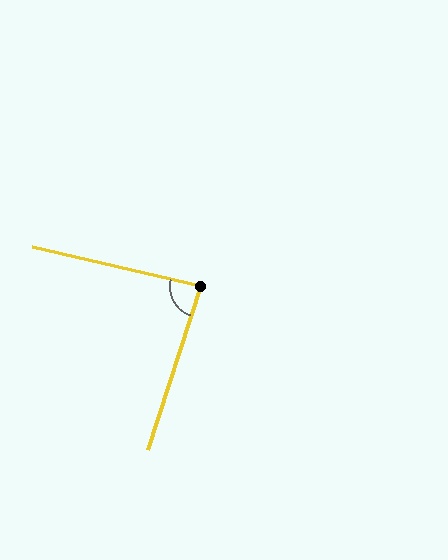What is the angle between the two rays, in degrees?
Approximately 86 degrees.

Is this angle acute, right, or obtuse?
It is approximately a right angle.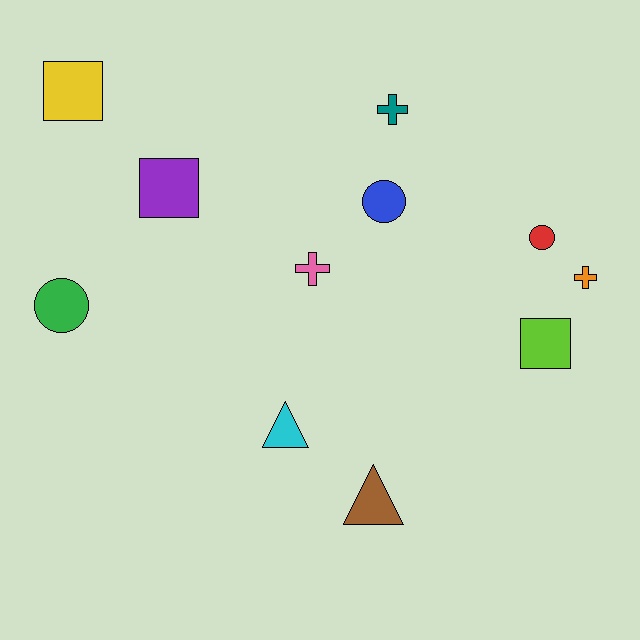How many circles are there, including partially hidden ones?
There are 3 circles.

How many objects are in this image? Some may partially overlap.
There are 11 objects.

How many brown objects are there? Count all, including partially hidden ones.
There is 1 brown object.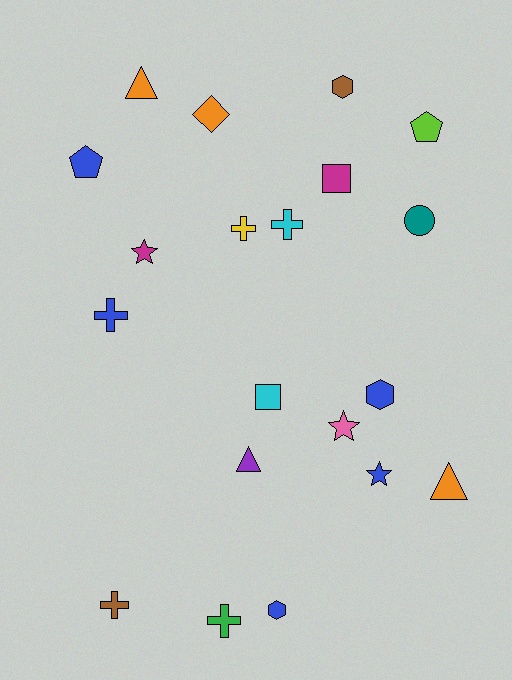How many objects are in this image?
There are 20 objects.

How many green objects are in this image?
There is 1 green object.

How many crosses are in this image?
There are 5 crosses.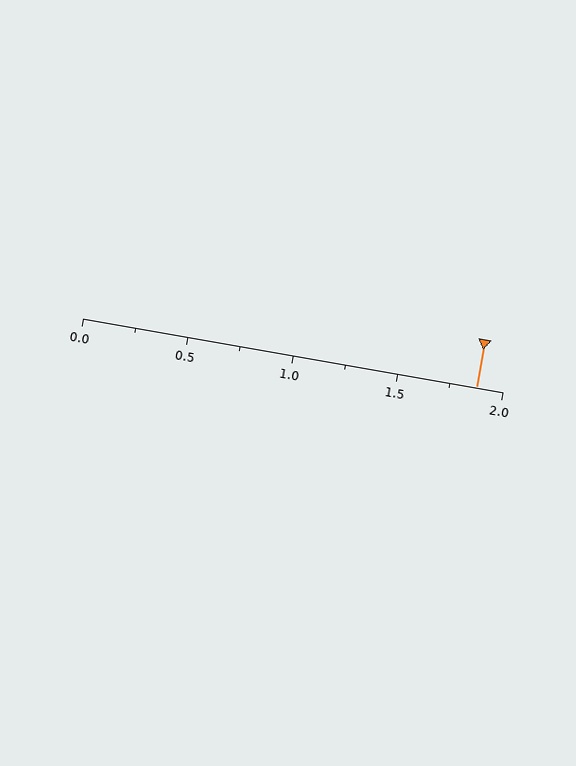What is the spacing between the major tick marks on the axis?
The major ticks are spaced 0.5 apart.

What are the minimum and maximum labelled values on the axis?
The axis runs from 0.0 to 2.0.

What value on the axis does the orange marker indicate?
The marker indicates approximately 1.88.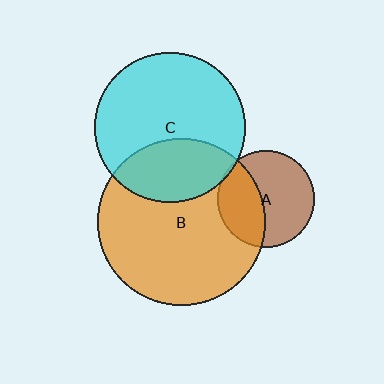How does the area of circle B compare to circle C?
Approximately 1.2 times.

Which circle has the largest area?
Circle B (orange).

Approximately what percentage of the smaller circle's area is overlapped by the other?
Approximately 40%.